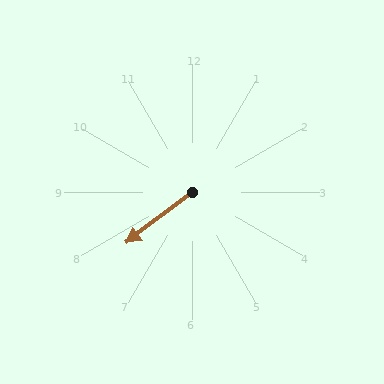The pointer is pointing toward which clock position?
Roughly 8 o'clock.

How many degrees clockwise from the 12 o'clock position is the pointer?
Approximately 232 degrees.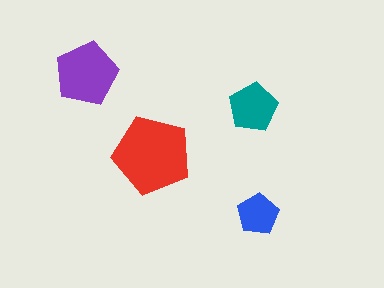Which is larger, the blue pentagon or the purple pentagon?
The purple one.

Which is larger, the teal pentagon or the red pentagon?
The red one.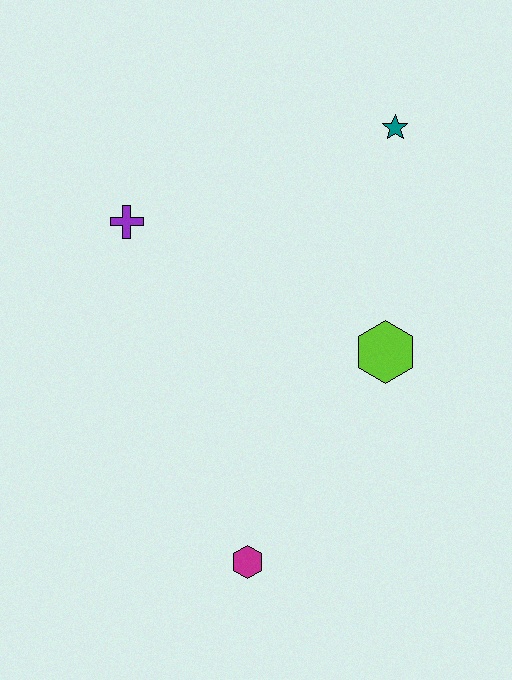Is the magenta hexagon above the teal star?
No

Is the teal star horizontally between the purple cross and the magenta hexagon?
No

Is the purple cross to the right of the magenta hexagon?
No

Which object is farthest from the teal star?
The magenta hexagon is farthest from the teal star.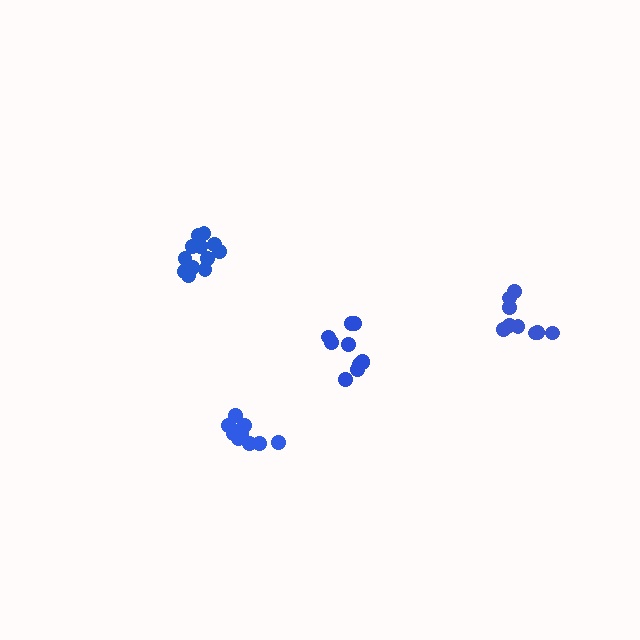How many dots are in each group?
Group 1: 10 dots, Group 2: 12 dots, Group 3: 10 dots, Group 4: 9 dots (41 total).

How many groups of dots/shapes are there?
There are 4 groups.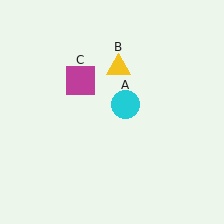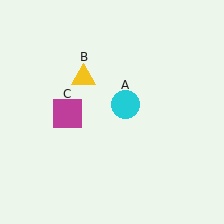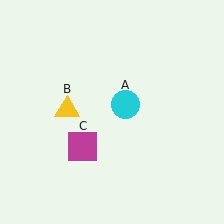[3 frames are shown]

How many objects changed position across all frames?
2 objects changed position: yellow triangle (object B), magenta square (object C).